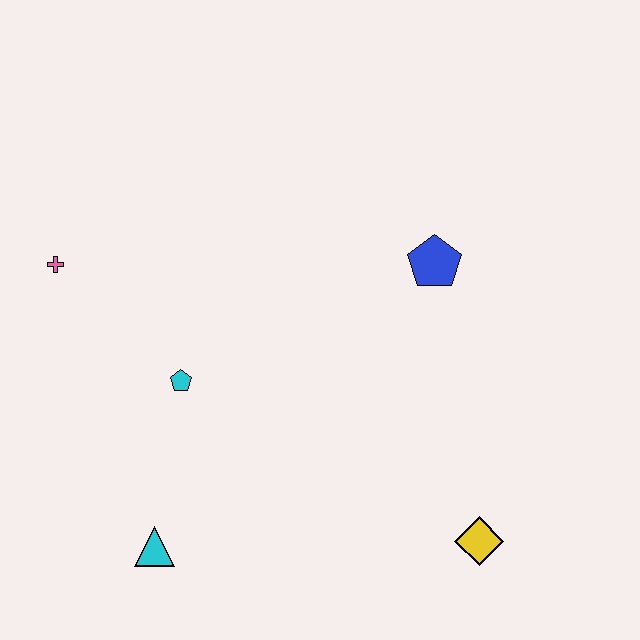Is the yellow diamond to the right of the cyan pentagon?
Yes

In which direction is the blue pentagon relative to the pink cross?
The blue pentagon is to the right of the pink cross.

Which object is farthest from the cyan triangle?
The blue pentagon is farthest from the cyan triangle.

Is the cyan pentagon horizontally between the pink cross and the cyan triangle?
No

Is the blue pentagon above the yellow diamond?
Yes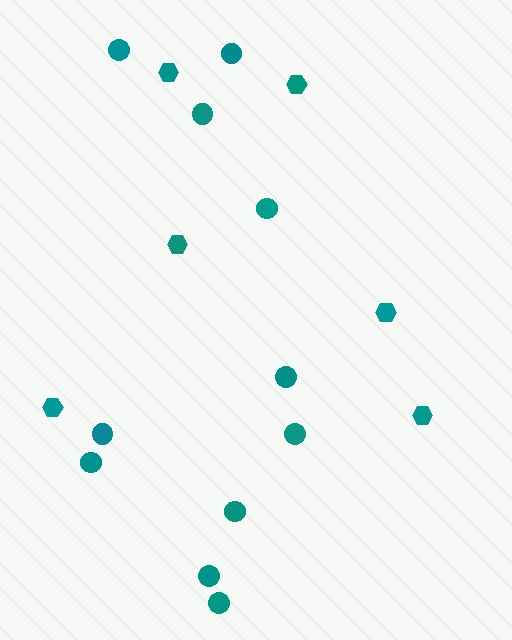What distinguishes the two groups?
There are 2 groups: one group of hexagons (6) and one group of circles (11).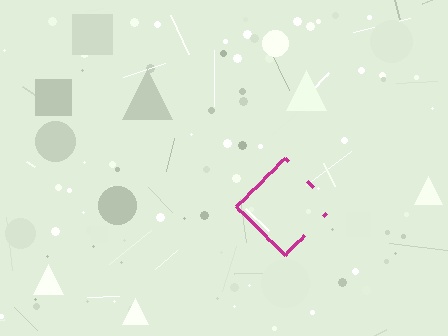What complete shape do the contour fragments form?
The contour fragments form a diamond.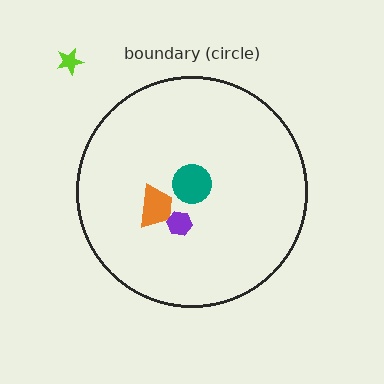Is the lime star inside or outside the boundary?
Outside.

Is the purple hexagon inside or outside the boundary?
Inside.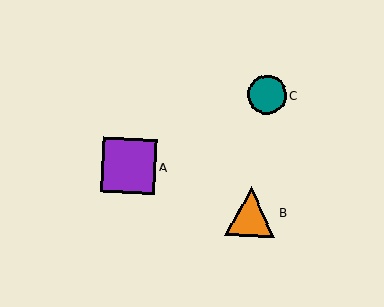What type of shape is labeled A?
Shape A is a purple square.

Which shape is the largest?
The purple square (labeled A) is the largest.